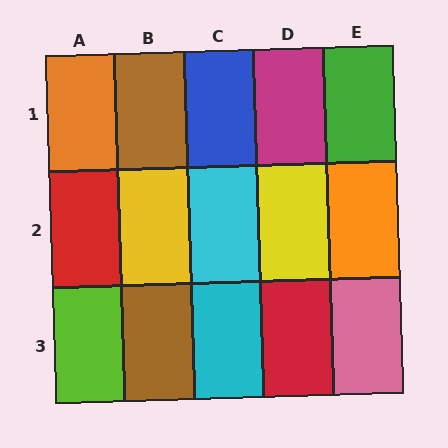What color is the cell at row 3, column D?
Red.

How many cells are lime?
1 cell is lime.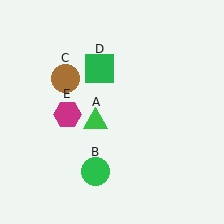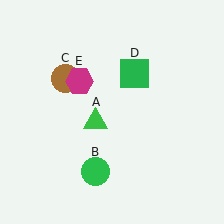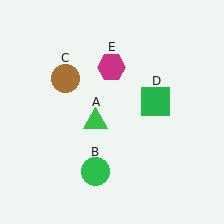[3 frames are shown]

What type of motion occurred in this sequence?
The green square (object D), magenta hexagon (object E) rotated clockwise around the center of the scene.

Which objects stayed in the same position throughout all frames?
Green triangle (object A) and green circle (object B) and brown circle (object C) remained stationary.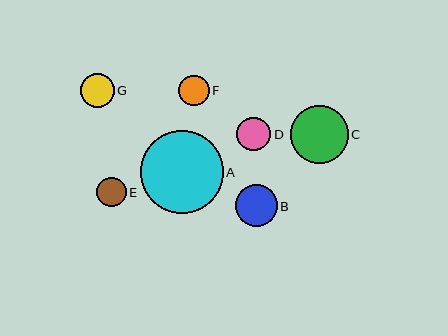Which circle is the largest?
Circle A is the largest with a size of approximately 83 pixels.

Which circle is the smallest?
Circle E is the smallest with a size of approximately 30 pixels.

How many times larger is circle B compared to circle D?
Circle B is approximately 1.2 times the size of circle D.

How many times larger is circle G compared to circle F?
Circle G is approximately 1.1 times the size of circle F.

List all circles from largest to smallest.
From largest to smallest: A, C, B, G, D, F, E.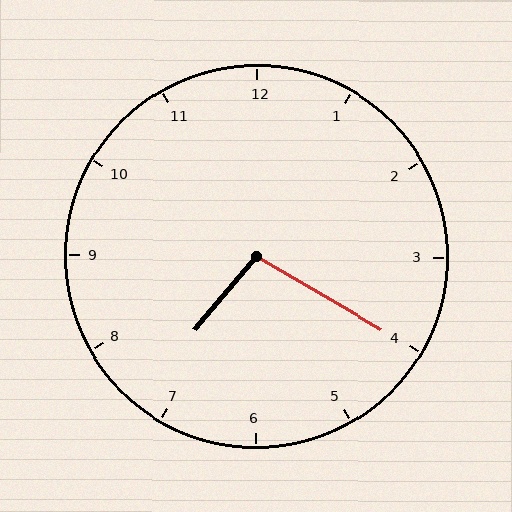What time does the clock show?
7:20.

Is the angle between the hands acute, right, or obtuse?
It is obtuse.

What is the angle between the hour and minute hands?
Approximately 100 degrees.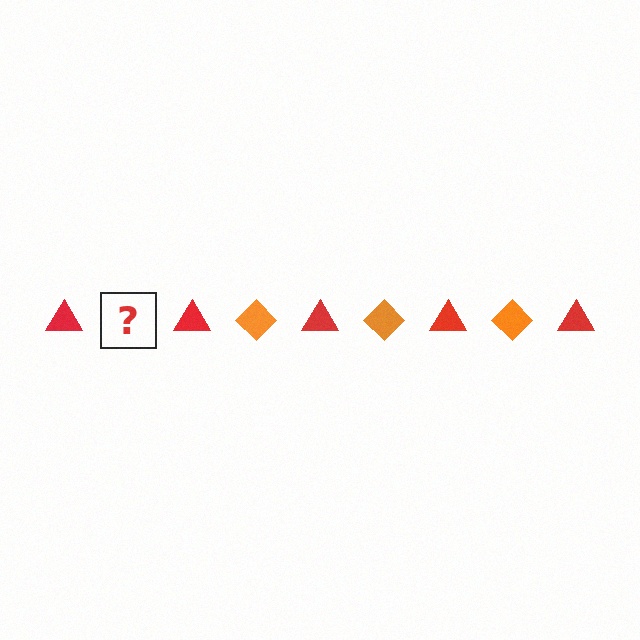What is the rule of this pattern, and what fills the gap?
The rule is that the pattern alternates between red triangle and orange diamond. The gap should be filled with an orange diamond.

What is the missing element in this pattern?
The missing element is an orange diamond.